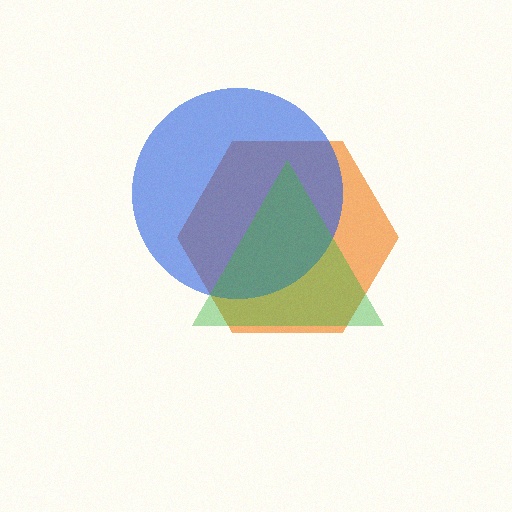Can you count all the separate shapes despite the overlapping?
Yes, there are 3 separate shapes.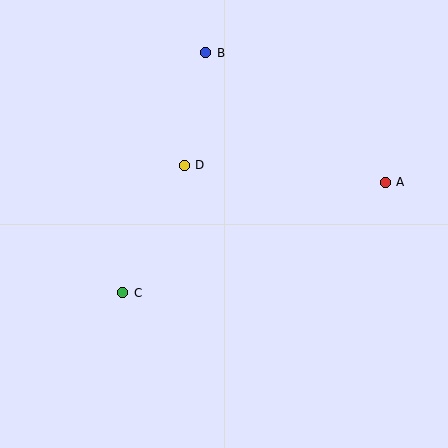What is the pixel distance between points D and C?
The distance between D and C is 142 pixels.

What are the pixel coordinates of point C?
Point C is at (123, 293).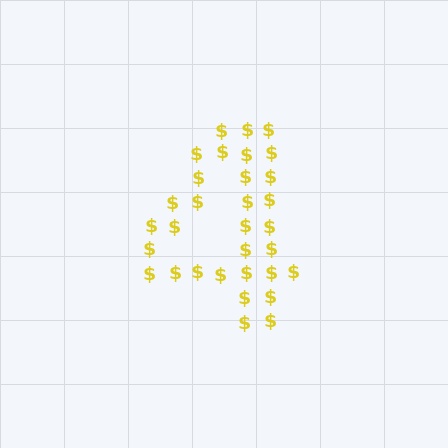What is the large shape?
The large shape is the digit 4.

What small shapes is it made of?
It is made of small dollar signs.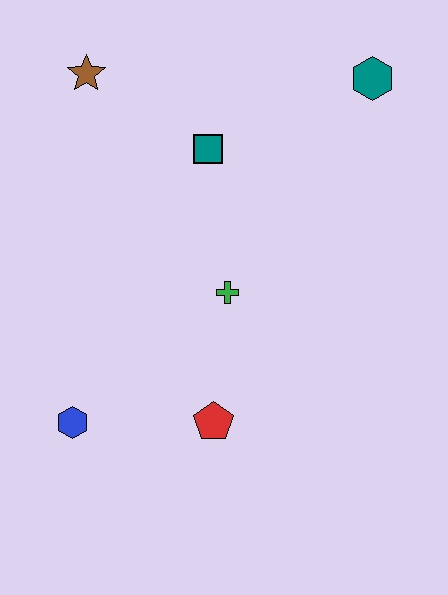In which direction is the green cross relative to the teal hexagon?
The green cross is below the teal hexagon.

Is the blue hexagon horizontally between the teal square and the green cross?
No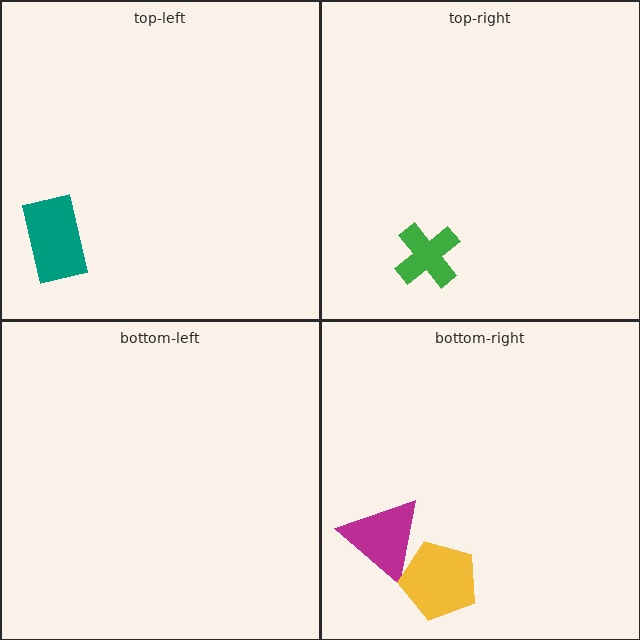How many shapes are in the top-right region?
1.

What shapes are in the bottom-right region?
The magenta triangle, the yellow pentagon.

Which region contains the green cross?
The top-right region.